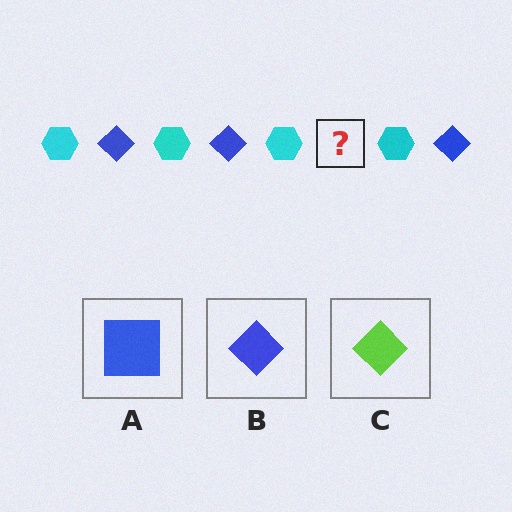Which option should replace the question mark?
Option B.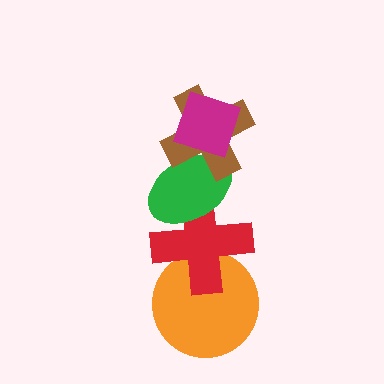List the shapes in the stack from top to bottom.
From top to bottom: the magenta diamond, the brown cross, the green ellipse, the red cross, the orange circle.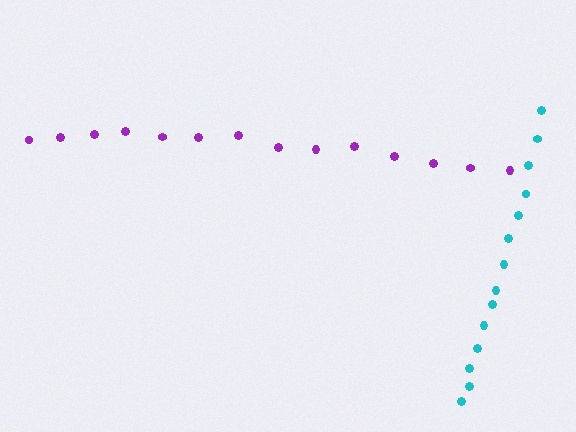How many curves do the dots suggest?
There are 2 distinct paths.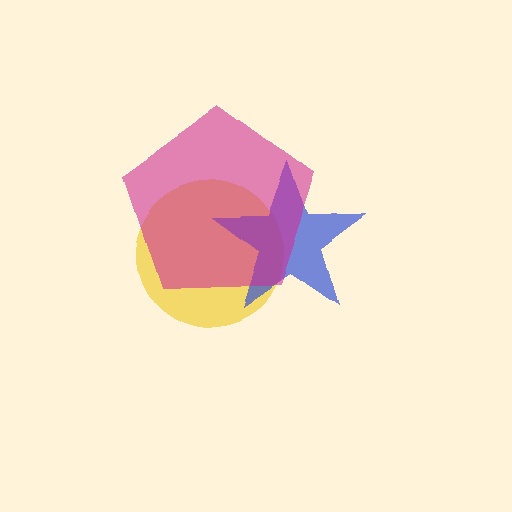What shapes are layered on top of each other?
The layered shapes are: a yellow circle, a blue star, a magenta pentagon.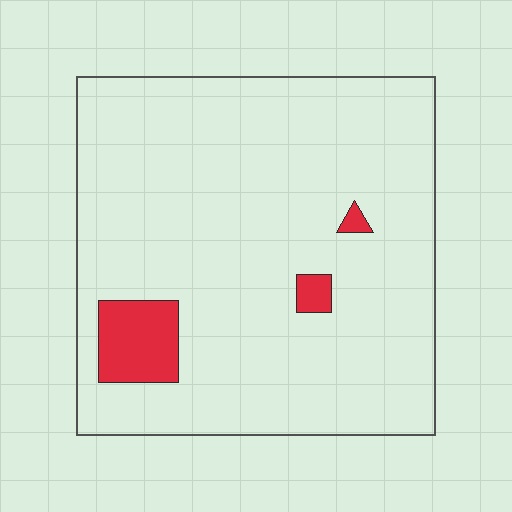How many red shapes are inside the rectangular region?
3.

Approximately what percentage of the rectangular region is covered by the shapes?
Approximately 5%.